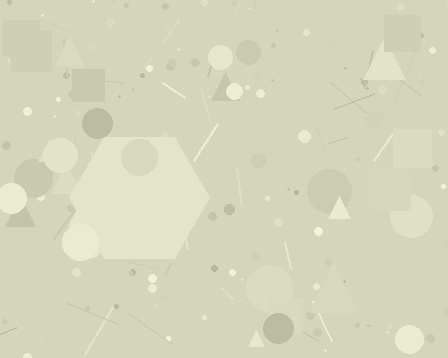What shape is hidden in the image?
A hexagon is hidden in the image.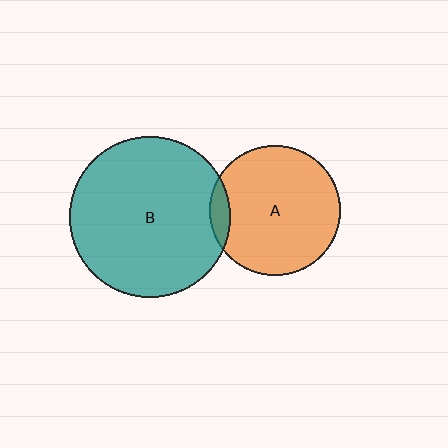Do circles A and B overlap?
Yes.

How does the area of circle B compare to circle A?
Approximately 1.5 times.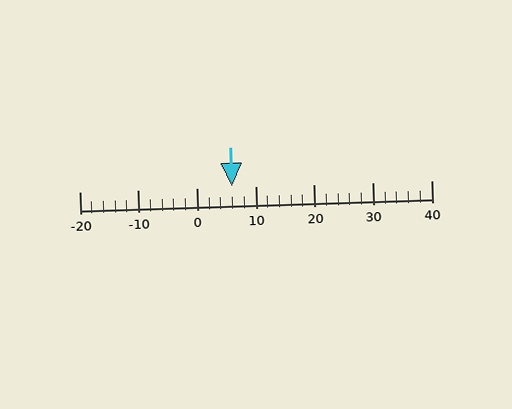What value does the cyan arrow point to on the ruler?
The cyan arrow points to approximately 6.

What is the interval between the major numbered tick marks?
The major tick marks are spaced 10 units apart.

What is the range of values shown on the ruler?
The ruler shows values from -20 to 40.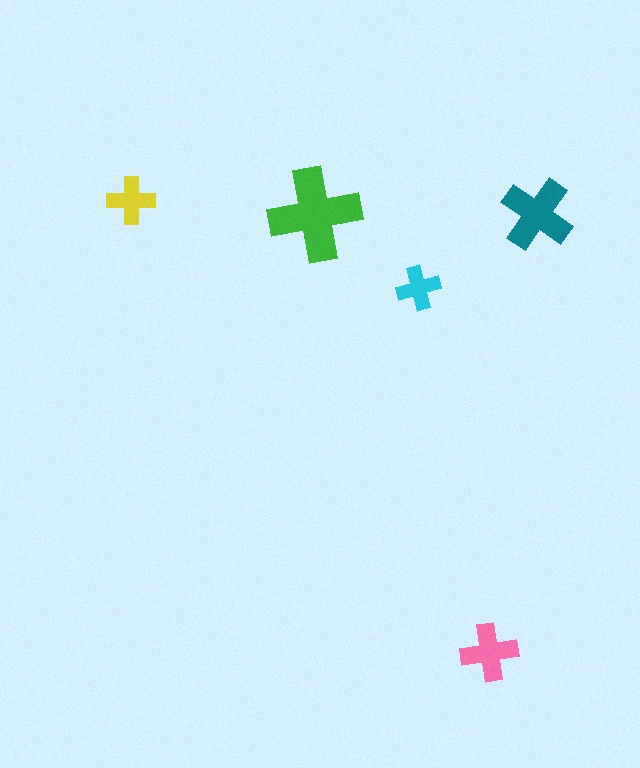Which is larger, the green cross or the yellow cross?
The green one.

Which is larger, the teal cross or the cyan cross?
The teal one.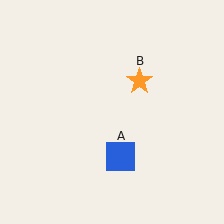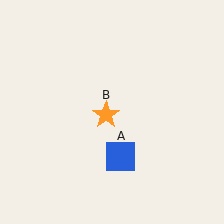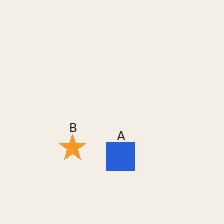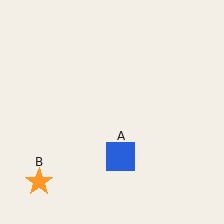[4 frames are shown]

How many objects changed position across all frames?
1 object changed position: orange star (object B).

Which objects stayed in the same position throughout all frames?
Blue square (object A) remained stationary.